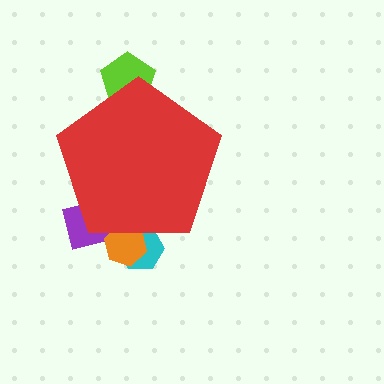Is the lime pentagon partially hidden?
Yes, the lime pentagon is partially hidden behind the red pentagon.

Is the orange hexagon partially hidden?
Yes, the orange hexagon is partially hidden behind the red pentagon.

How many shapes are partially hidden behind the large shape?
4 shapes are partially hidden.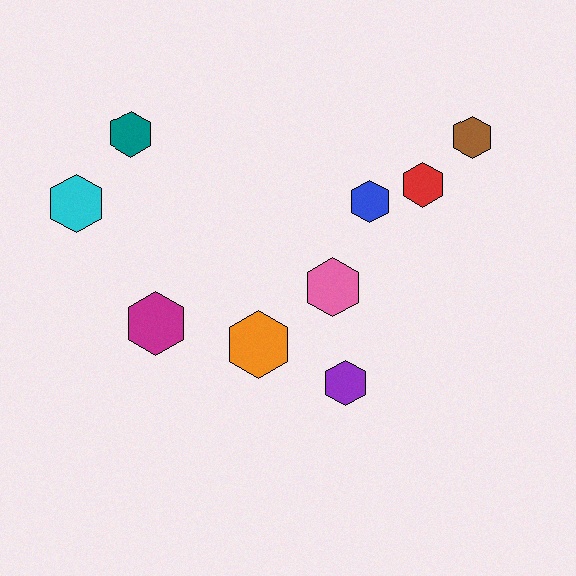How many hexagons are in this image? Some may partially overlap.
There are 9 hexagons.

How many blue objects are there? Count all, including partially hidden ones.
There is 1 blue object.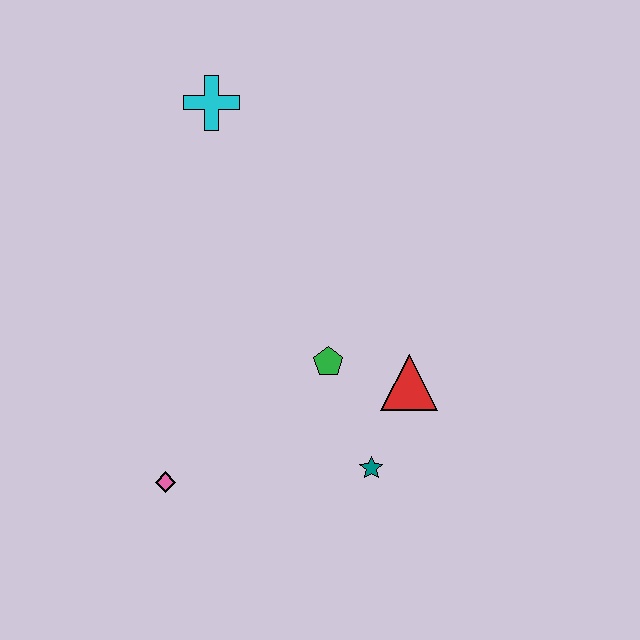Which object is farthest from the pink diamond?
The cyan cross is farthest from the pink diamond.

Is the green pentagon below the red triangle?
No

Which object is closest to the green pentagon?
The red triangle is closest to the green pentagon.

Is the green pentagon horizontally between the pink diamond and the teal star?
Yes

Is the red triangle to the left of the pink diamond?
No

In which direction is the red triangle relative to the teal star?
The red triangle is above the teal star.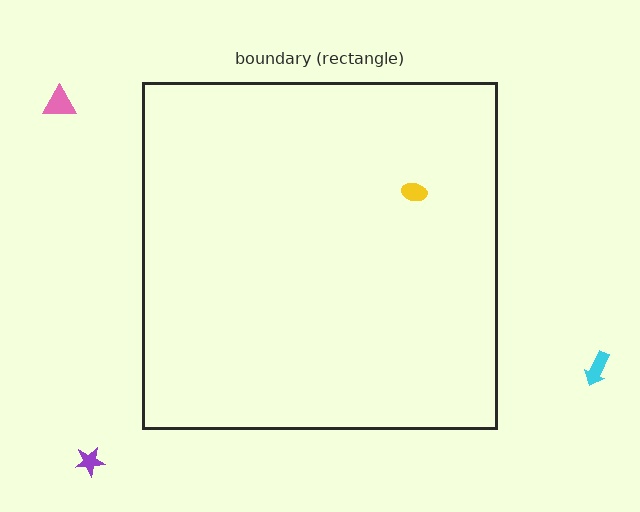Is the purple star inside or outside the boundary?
Outside.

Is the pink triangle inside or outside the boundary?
Outside.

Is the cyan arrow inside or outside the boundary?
Outside.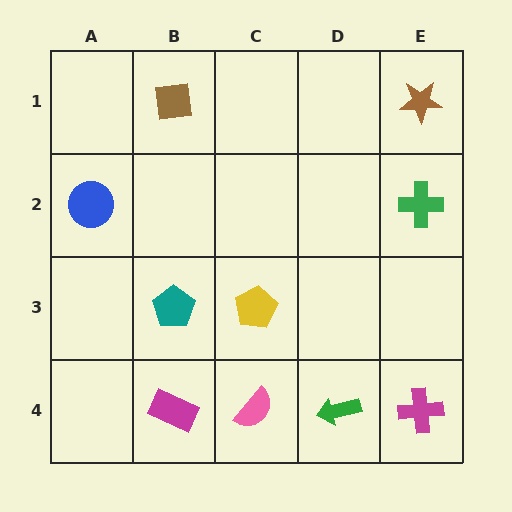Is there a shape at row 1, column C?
No, that cell is empty.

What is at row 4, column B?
A magenta rectangle.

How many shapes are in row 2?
2 shapes.